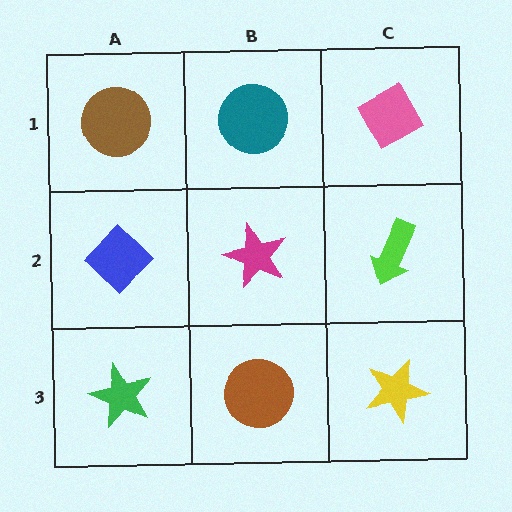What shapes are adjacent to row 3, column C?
A lime arrow (row 2, column C), a brown circle (row 3, column B).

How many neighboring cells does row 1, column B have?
3.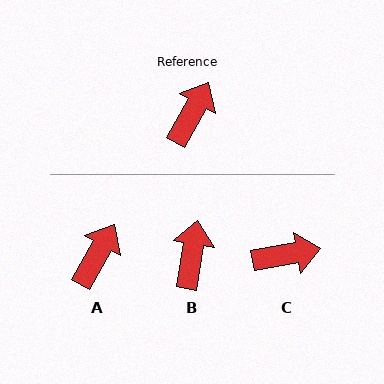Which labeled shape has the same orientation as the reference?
A.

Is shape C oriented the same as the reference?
No, it is off by about 51 degrees.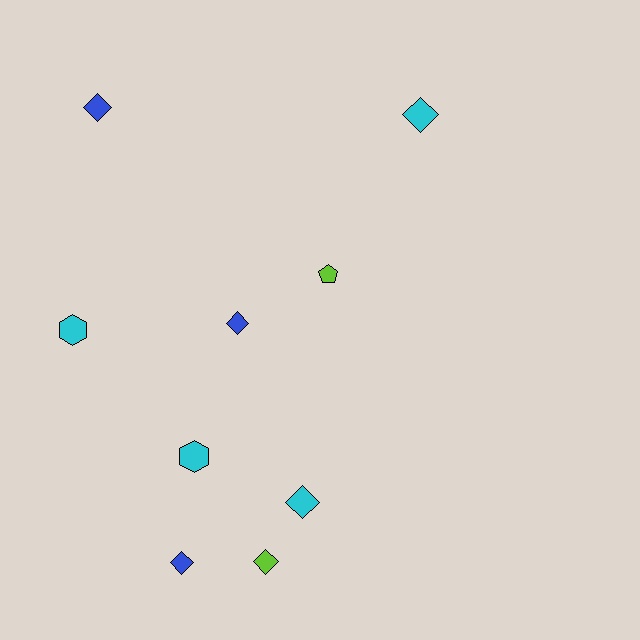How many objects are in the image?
There are 9 objects.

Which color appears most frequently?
Cyan, with 4 objects.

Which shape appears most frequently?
Diamond, with 6 objects.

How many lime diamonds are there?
There is 1 lime diamond.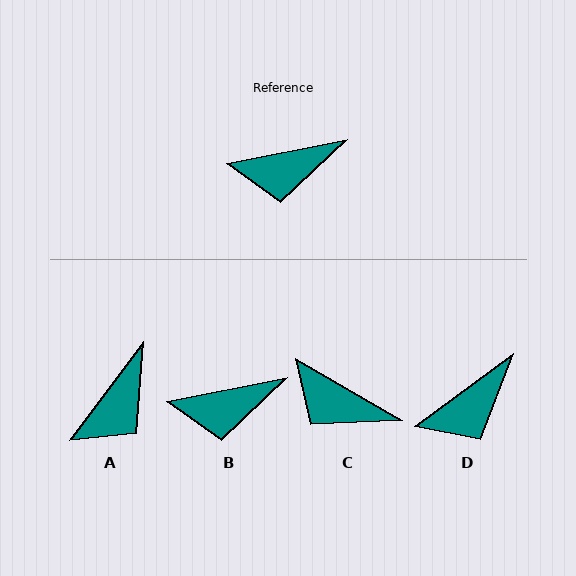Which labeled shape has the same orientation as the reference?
B.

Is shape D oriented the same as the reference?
No, it is off by about 25 degrees.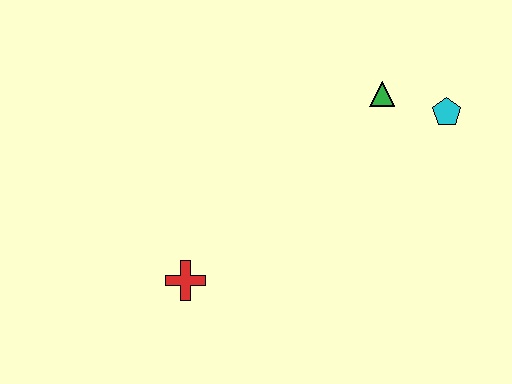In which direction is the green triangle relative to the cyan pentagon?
The green triangle is to the left of the cyan pentagon.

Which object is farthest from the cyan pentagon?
The red cross is farthest from the cyan pentagon.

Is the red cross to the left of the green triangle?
Yes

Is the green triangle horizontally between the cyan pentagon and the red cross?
Yes